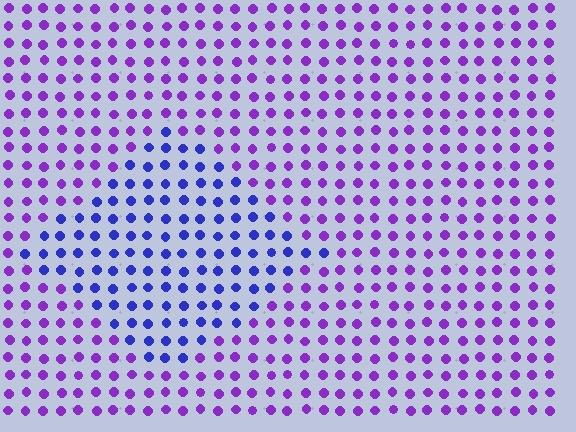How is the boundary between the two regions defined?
The boundary is defined purely by a slight shift in hue (about 41 degrees). Spacing, size, and orientation are identical on both sides.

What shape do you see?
I see a diamond.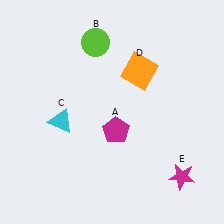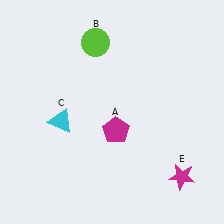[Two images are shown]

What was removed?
The orange square (D) was removed in Image 2.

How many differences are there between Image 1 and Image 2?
There is 1 difference between the two images.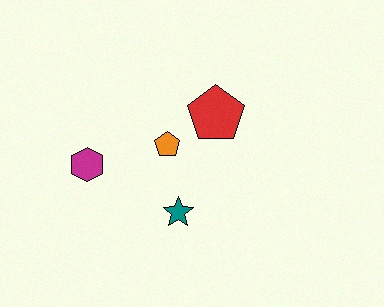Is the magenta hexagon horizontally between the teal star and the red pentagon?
No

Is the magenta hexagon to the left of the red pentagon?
Yes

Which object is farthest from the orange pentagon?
The magenta hexagon is farthest from the orange pentagon.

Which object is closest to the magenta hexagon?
The orange pentagon is closest to the magenta hexagon.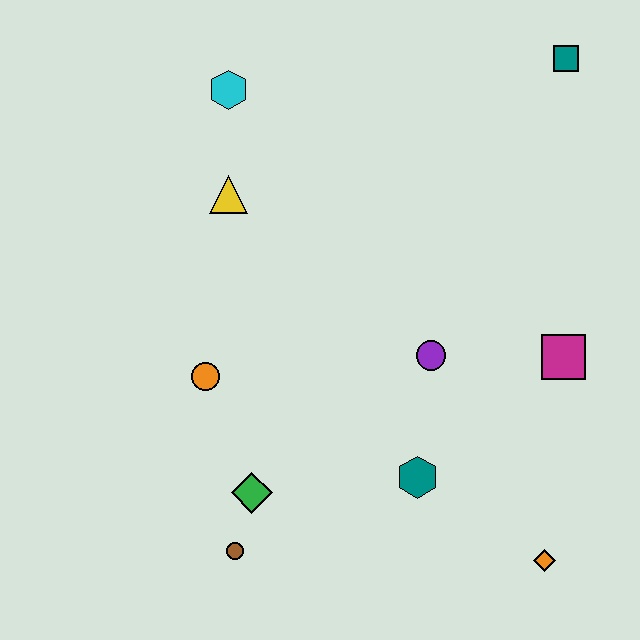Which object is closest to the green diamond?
The brown circle is closest to the green diamond.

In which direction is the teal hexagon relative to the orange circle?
The teal hexagon is to the right of the orange circle.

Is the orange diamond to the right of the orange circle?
Yes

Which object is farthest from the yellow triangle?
The orange diamond is farthest from the yellow triangle.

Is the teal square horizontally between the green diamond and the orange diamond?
No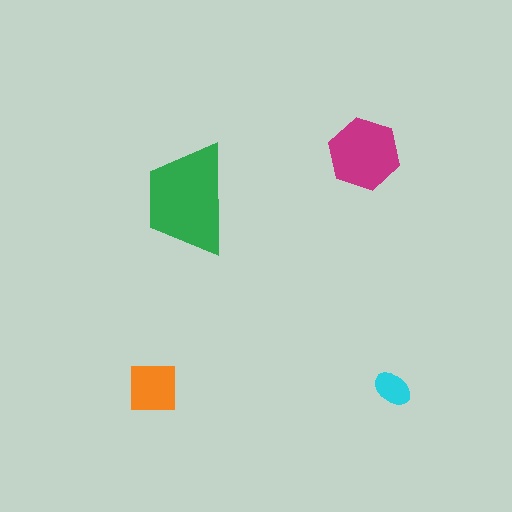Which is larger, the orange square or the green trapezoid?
The green trapezoid.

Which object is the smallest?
The cyan ellipse.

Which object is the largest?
The green trapezoid.